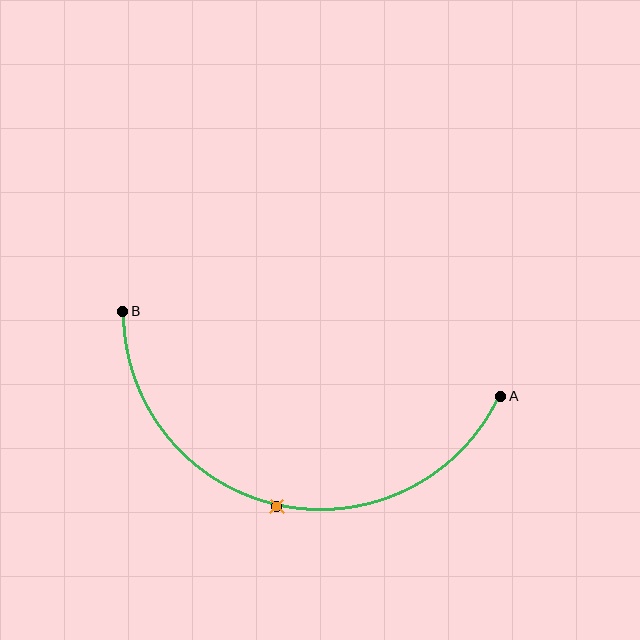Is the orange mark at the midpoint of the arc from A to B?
Yes. The orange mark lies on the arc at equal arc-length from both A and B — it is the arc midpoint.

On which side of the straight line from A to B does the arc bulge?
The arc bulges below the straight line connecting A and B.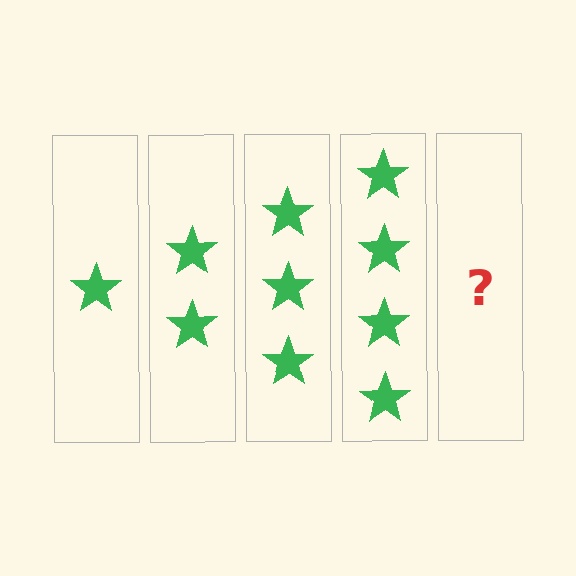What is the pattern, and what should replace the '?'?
The pattern is that each step adds one more star. The '?' should be 5 stars.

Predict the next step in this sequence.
The next step is 5 stars.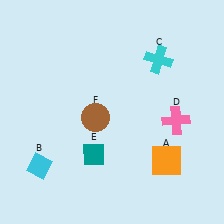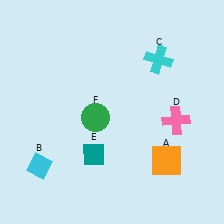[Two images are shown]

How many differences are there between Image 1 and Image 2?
There is 1 difference between the two images.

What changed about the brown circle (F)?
In Image 1, F is brown. In Image 2, it changed to green.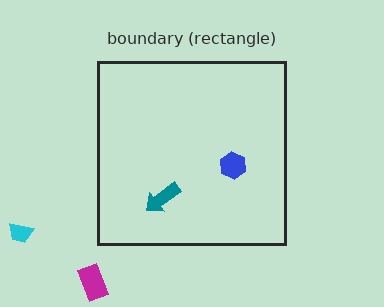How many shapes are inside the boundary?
2 inside, 2 outside.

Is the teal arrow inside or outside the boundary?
Inside.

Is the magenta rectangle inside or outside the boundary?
Outside.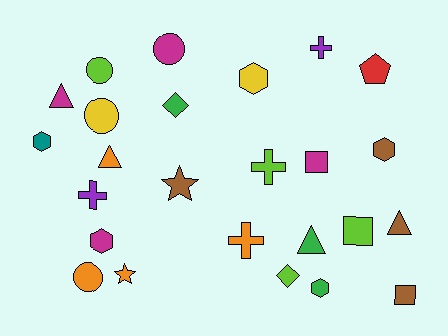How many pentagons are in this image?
There is 1 pentagon.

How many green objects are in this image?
There are 3 green objects.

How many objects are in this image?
There are 25 objects.